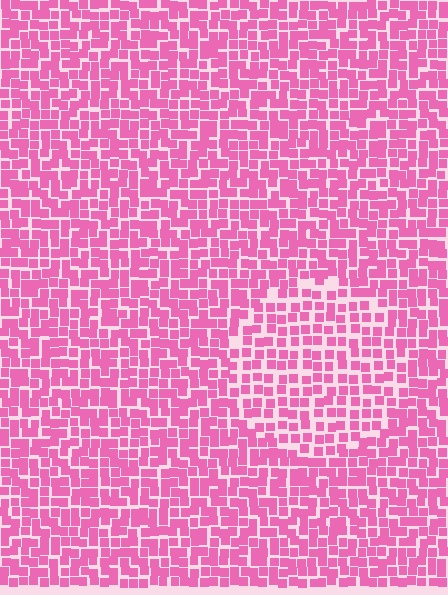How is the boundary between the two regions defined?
The boundary is defined by a change in element density (approximately 1.5x ratio). All elements are the same color, size, and shape.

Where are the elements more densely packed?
The elements are more densely packed outside the circle boundary.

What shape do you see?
I see a circle.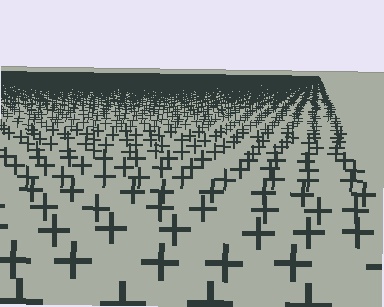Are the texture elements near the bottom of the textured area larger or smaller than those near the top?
Larger. Near the bottom, elements are closer to the viewer and appear at a bigger on-screen size.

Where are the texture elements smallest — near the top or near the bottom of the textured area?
Near the top.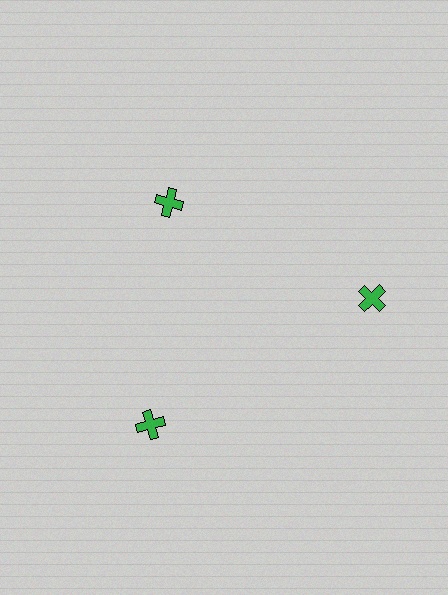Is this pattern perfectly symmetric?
No. The 3 green crosses are arranged in a ring, but one element near the 11 o'clock position is pulled inward toward the center, breaking the 3-fold rotational symmetry.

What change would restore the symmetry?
The symmetry would be restored by moving it outward, back onto the ring so that all 3 crosses sit at equal angles and equal distance from the center.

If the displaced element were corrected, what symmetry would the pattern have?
It would have 3-fold rotational symmetry — the pattern would map onto itself every 120 degrees.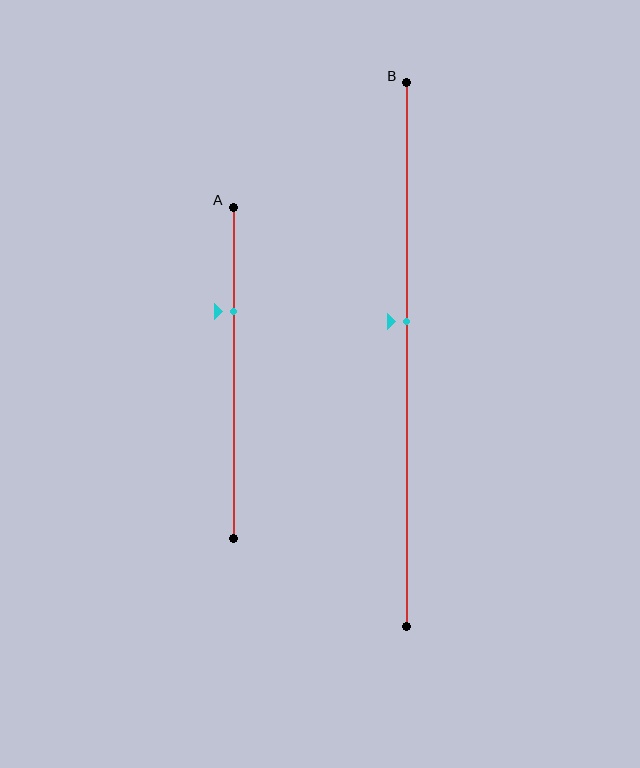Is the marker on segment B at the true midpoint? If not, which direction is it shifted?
No, the marker on segment B is shifted upward by about 6% of the segment length.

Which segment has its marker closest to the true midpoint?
Segment B has its marker closest to the true midpoint.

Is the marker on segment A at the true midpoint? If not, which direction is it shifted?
No, the marker on segment A is shifted upward by about 19% of the segment length.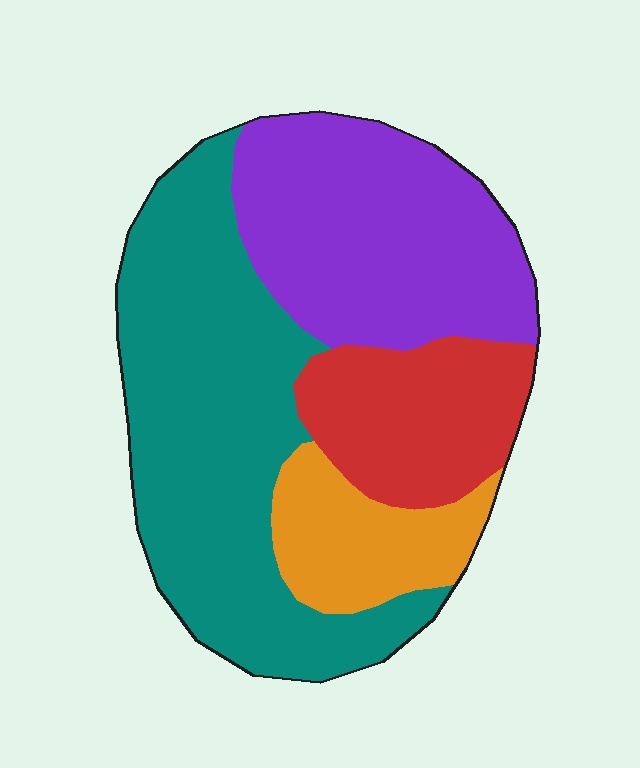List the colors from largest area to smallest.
From largest to smallest: teal, purple, red, orange.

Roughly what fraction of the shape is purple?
Purple covers 29% of the shape.